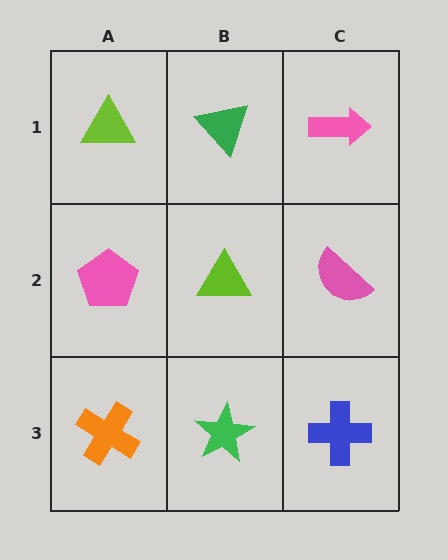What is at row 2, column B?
A lime triangle.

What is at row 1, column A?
A lime triangle.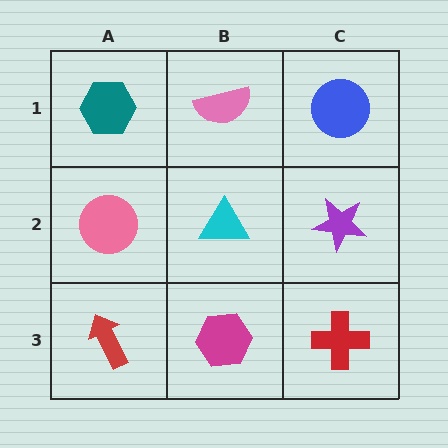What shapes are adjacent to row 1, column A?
A pink circle (row 2, column A), a pink semicircle (row 1, column B).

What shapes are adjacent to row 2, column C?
A blue circle (row 1, column C), a red cross (row 3, column C), a cyan triangle (row 2, column B).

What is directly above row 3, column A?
A pink circle.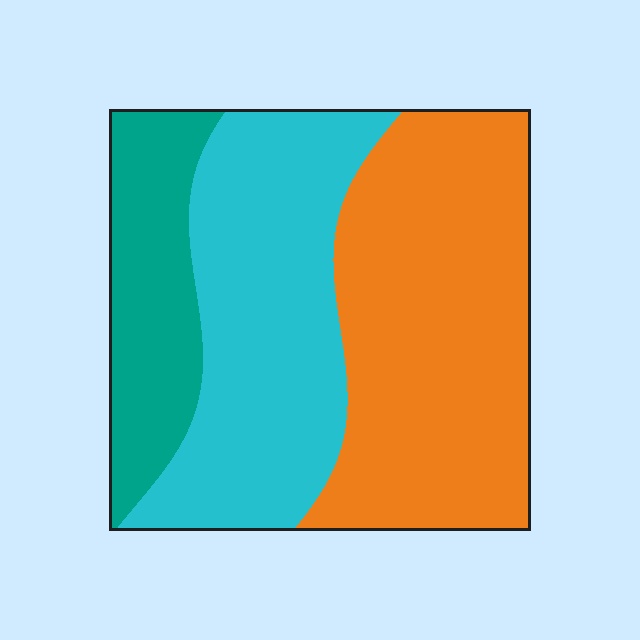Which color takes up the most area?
Orange, at roughly 45%.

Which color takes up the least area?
Teal, at roughly 20%.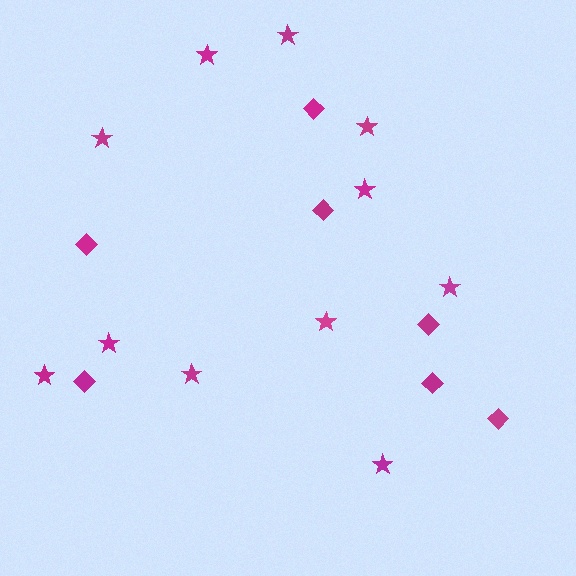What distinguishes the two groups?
There are 2 groups: one group of stars (11) and one group of diamonds (7).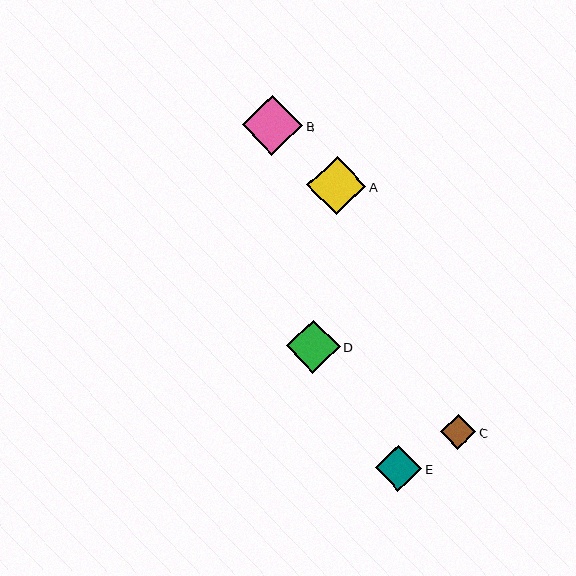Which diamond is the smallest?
Diamond C is the smallest with a size of approximately 35 pixels.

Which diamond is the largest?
Diamond B is the largest with a size of approximately 60 pixels.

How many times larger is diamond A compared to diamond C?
Diamond A is approximately 1.7 times the size of diamond C.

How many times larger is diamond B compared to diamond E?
Diamond B is approximately 1.3 times the size of diamond E.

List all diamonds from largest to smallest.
From largest to smallest: B, A, D, E, C.